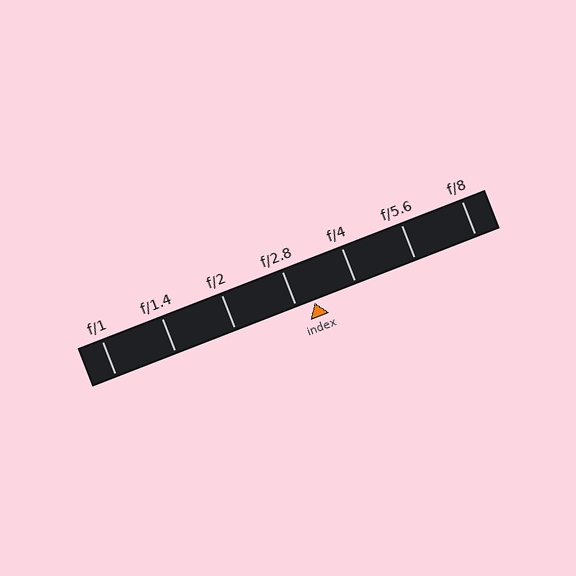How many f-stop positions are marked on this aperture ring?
There are 7 f-stop positions marked.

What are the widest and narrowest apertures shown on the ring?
The widest aperture shown is f/1 and the narrowest is f/8.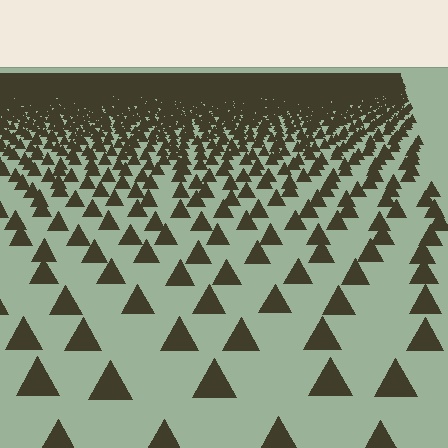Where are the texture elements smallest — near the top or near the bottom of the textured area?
Near the top.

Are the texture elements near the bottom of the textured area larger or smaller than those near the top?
Larger. Near the bottom, elements are closer to the viewer and appear at a bigger on-screen size.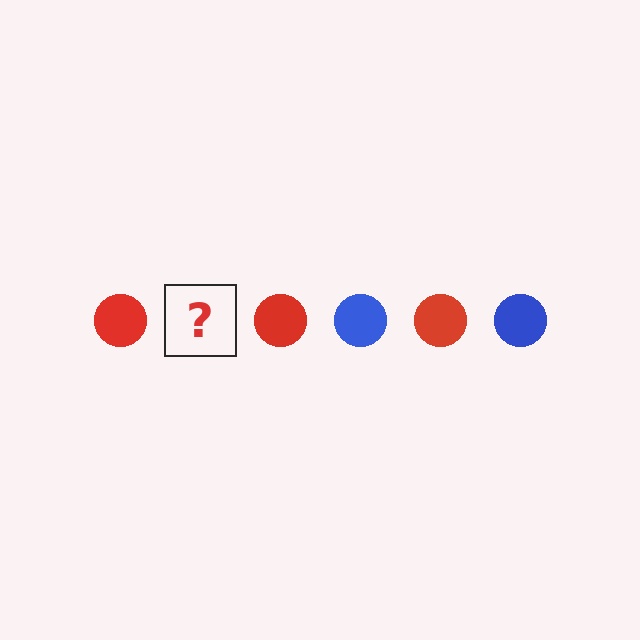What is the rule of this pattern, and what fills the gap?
The rule is that the pattern cycles through red, blue circles. The gap should be filled with a blue circle.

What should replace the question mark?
The question mark should be replaced with a blue circle.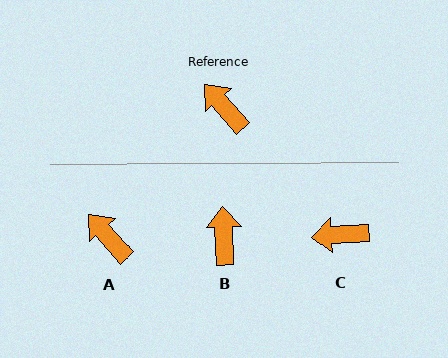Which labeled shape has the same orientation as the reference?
A.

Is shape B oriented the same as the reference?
No, it is off by about 39 degrees.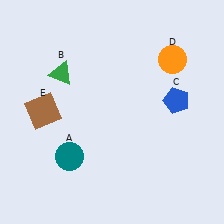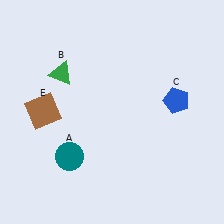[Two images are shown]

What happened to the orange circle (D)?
The orange circle (D) was removed in Image 2. It was in the top-right area of Image 1.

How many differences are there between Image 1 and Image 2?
There is 1 difference between the two images.